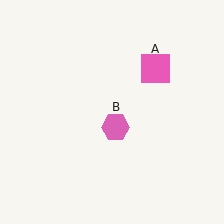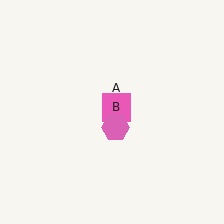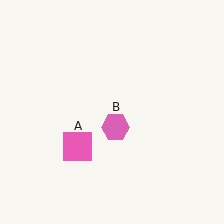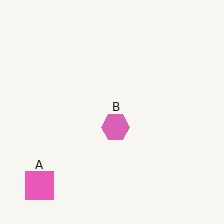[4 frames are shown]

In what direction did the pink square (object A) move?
The pink square (object A) moved down and to the left.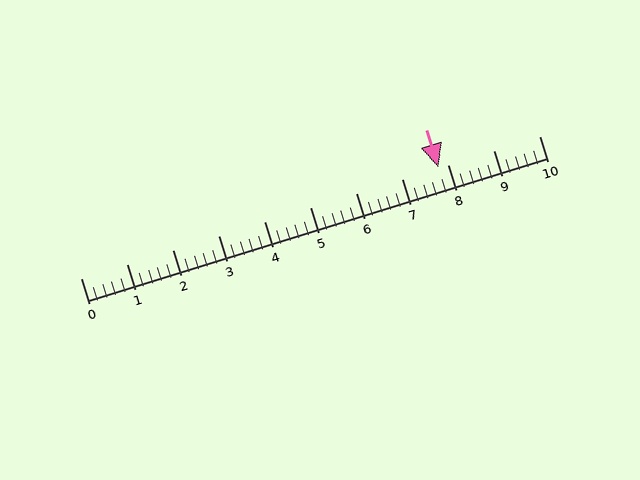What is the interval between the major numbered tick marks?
The major tick marks are spaced 1 units apart.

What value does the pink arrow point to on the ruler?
The pink arrow points to approximately 7.8.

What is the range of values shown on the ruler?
The ruler shows values from 0 to 10.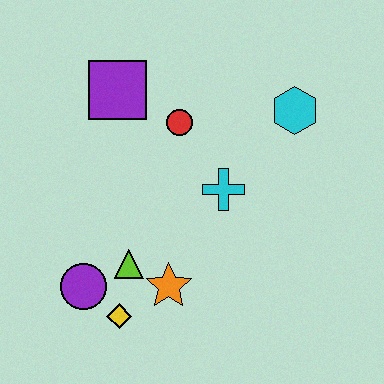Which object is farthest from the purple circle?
The cyan hexagon is farthest from the purple circle.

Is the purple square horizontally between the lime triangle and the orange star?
No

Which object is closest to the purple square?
The red circle is closest to the purple square.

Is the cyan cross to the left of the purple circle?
No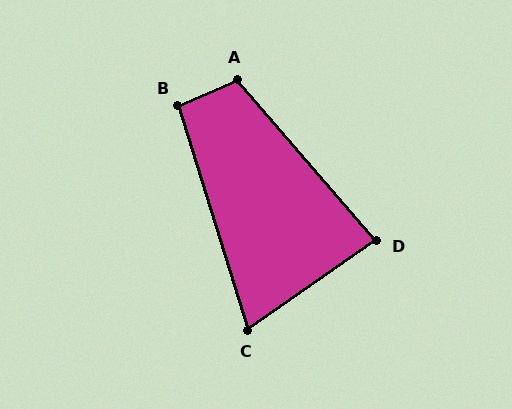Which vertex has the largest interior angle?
A, at approximately 107 degrees.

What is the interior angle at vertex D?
Approximately 84 degrees (acute).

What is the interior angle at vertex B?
Approximately 96 degrees (obtuse).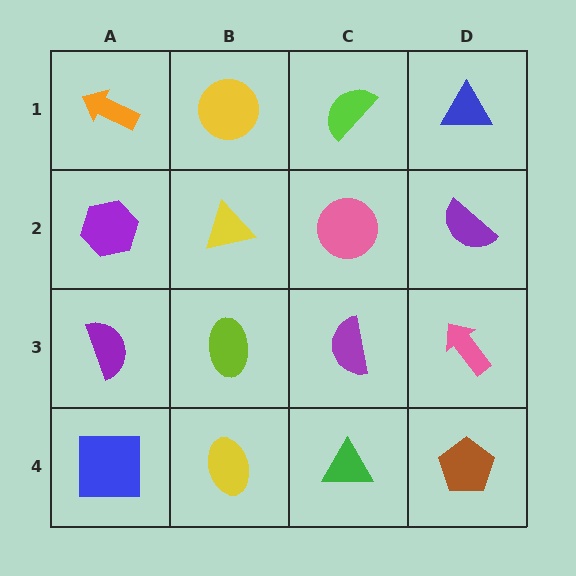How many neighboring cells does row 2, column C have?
4.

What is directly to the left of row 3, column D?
A purple semicircle.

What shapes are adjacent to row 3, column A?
A purple hexagon (row 2, column A), a blue square (row 4, column A), a lime ellipse (row 3, column B).